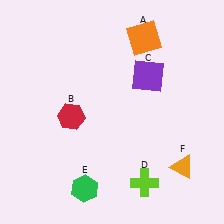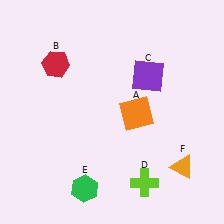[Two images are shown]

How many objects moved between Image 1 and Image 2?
2 objects moved between the two images.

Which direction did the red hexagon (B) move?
The red hexagon (B) moved up.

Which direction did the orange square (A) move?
The orange square (A) moved down.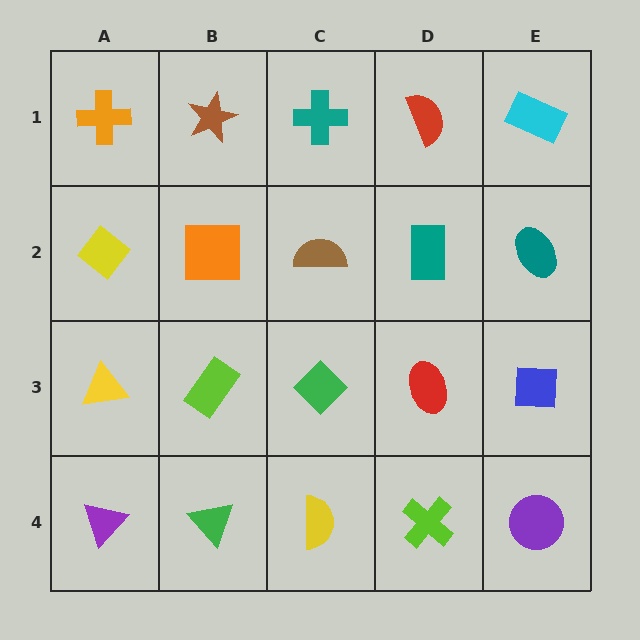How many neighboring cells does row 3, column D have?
4.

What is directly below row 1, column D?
A teal rectangle.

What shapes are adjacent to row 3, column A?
A yellow diamond (row 2, column A), a purple triangle (row 4, column A), a lime rectangle (row 3, column B).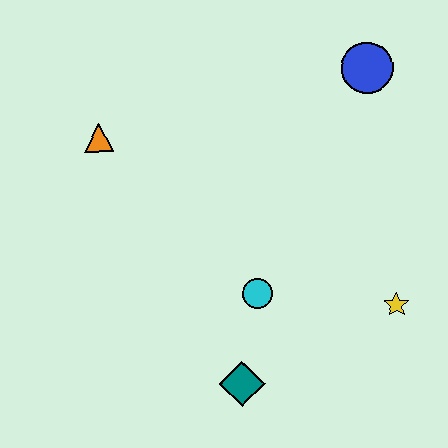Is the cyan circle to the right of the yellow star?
No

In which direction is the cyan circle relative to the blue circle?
The cyan circle is below the blue circle.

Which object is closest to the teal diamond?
The cyan circle is closest to the teal diamond.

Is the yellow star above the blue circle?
No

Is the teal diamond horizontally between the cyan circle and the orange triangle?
Yes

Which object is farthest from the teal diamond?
The blue circle is farthest from the teal diamond.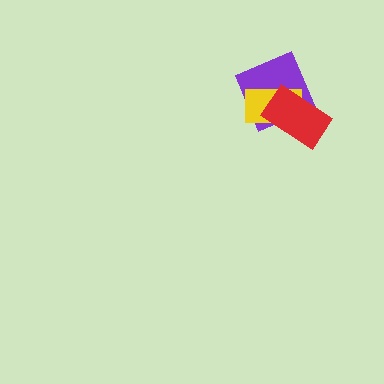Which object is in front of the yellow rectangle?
The red rectangle is in front of the yellow rectangle.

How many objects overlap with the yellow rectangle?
2 objects overlap with the yellow rectangle.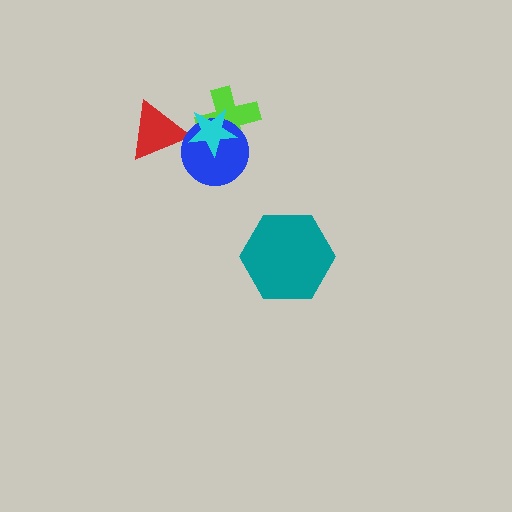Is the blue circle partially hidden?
Yes, it is partially covered by another shape.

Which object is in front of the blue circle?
The cyan star is in front of the blue circle.